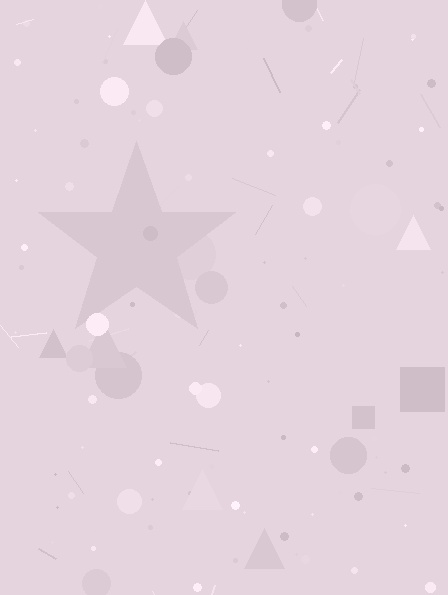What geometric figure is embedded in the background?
A star is embedded in the background.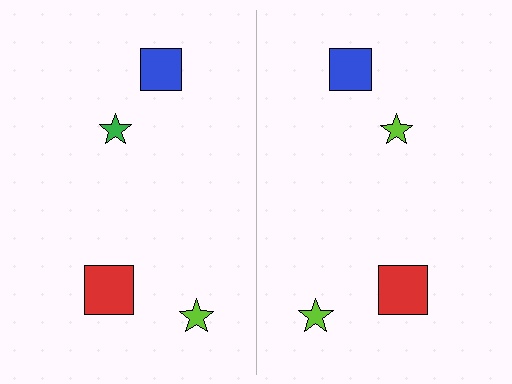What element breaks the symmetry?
The lime star on the right side breaks the symmetry — its mirror counterpart is green.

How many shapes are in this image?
There are 8 shapes in this image.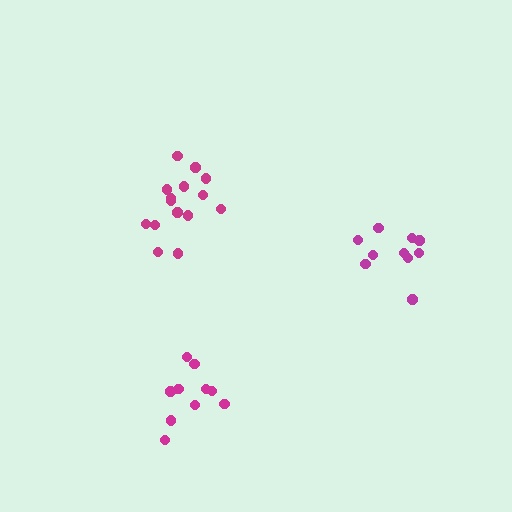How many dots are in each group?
Group 1: 15 dots, Group 2: 10 dots, Group 3: 10 dots (35 total).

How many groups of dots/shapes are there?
There are 3 groups.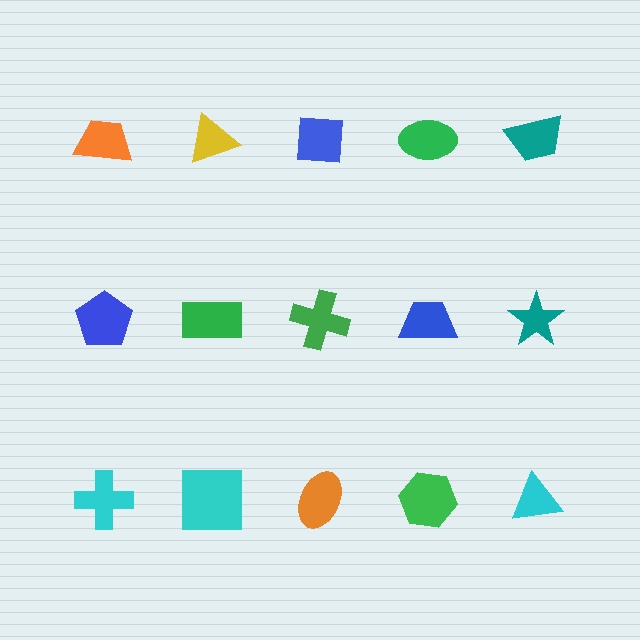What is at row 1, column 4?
A green ellipse.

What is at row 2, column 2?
A green rectangle.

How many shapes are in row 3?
5 shapes.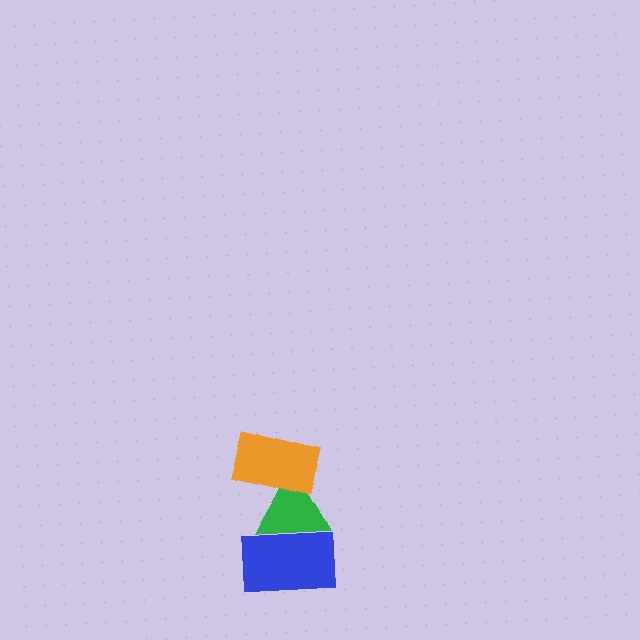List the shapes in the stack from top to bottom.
From top to bottom: the orange rectangle, the green triangle, the blue rectangle.